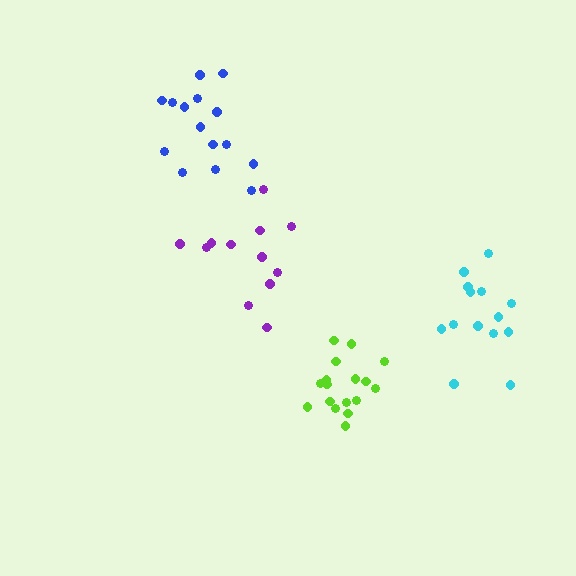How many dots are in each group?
Group 1: 17 dots, Group 2: 15 dots, Group 3: 12 dots, Group 4: 14 dots (58 total).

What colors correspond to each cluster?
The clusters are colored: lime, blue, purple, cyan.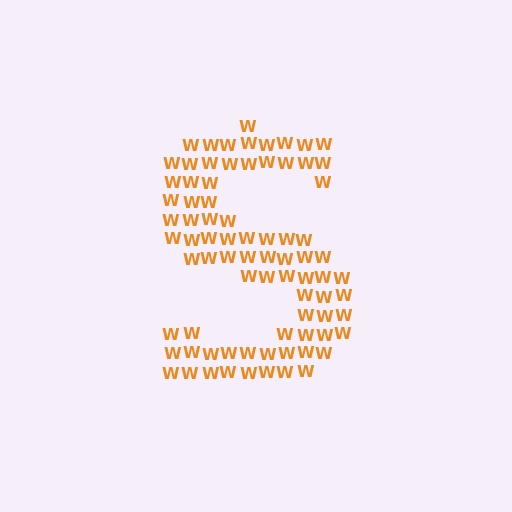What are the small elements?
The small elements are letter W's.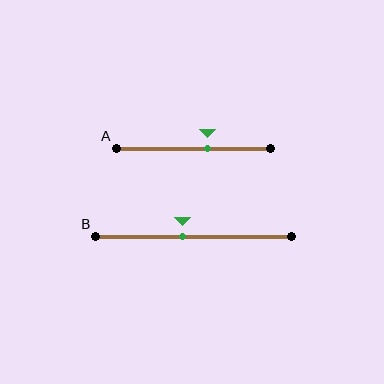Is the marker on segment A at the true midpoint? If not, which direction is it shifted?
No, the marker on segment A is shifted to the right by about 9% of the segment length.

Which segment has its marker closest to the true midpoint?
Segment B has its marker closest to the true midpoint.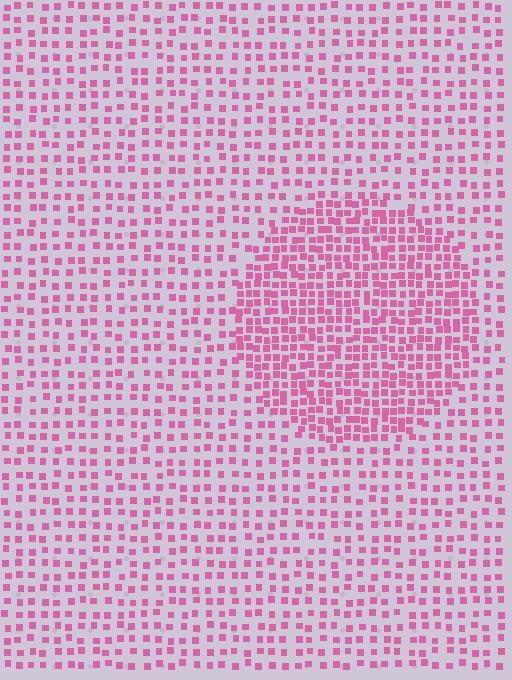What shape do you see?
I see a circle.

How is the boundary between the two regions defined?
The boundary is defined by a change in element density (approximately 2.0x ratio). All elements are the same color, size, and shape.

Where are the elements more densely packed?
The elements are more densely packed inside the circle boundary.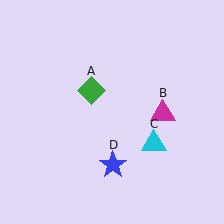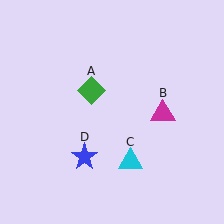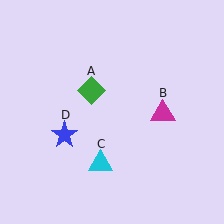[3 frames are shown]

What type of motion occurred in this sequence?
The cyan triangle (object C), blue star (object D) rotated clockwise around the center of the scene.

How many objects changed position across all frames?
2 objects changed position: cyan triangle (object C), blue star (object D).